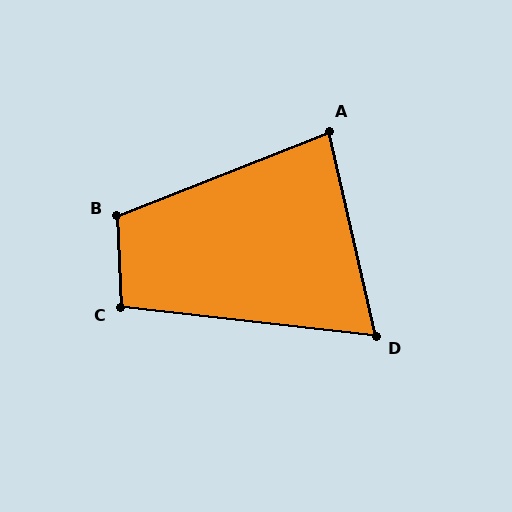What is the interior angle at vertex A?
Approximately 81 degrees (acute).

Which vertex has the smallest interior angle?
D, at approximately 71 degrees.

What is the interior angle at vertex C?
Approximately 99 degrees (obtuse).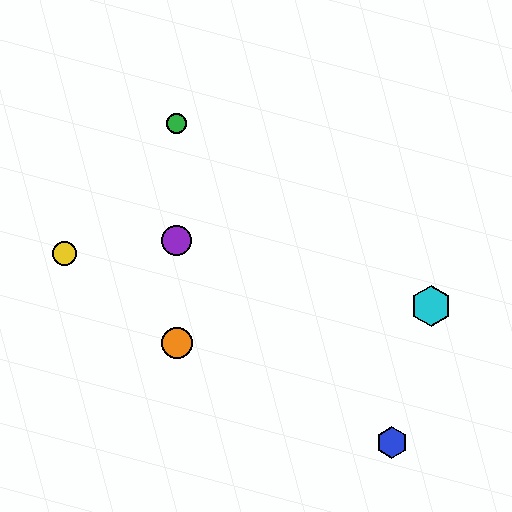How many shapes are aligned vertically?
4 shapes (the red hexagon, the green circle, the purple circle, the orange circle) are aligned vertically.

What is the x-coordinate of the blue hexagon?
The blue hexagon is at x≈392.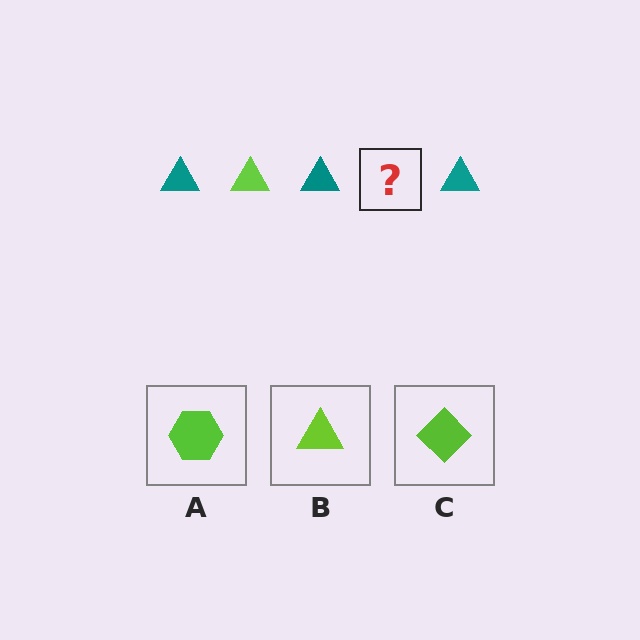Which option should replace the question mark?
Option B.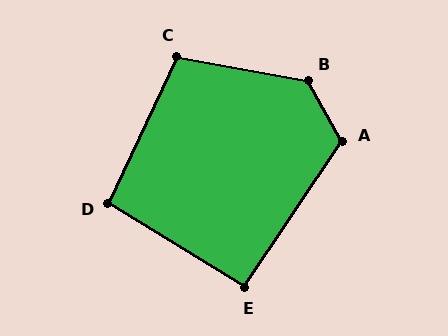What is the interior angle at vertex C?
Approximately 104 degrees (obtuse).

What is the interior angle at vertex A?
Approximately 117 degrees (obtuse).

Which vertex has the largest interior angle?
B, at approximately 130 degrees.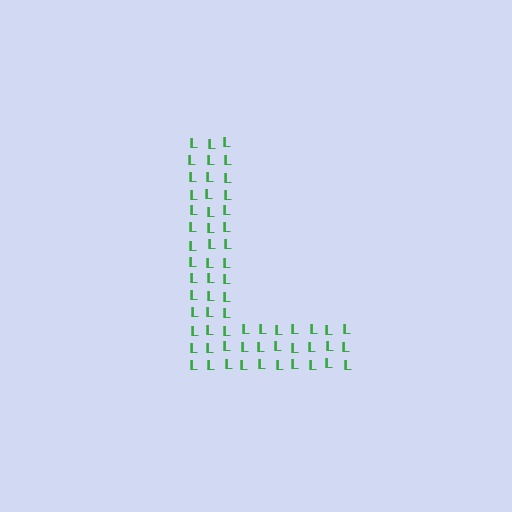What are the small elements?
The small elements are letter L's.